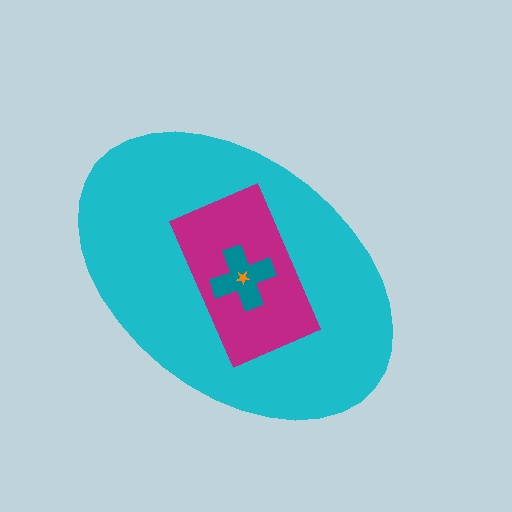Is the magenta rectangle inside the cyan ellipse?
Yes.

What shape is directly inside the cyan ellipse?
The magenta rectangle.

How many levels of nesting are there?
4.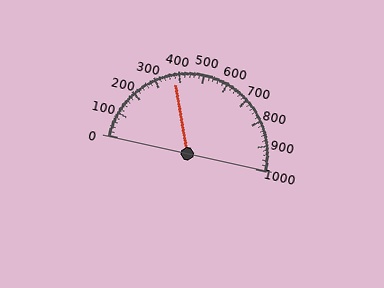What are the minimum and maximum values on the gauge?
The gauge ranges from 0 to 1000.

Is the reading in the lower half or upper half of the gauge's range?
The reading is in the lower half of the range (0 to 1000).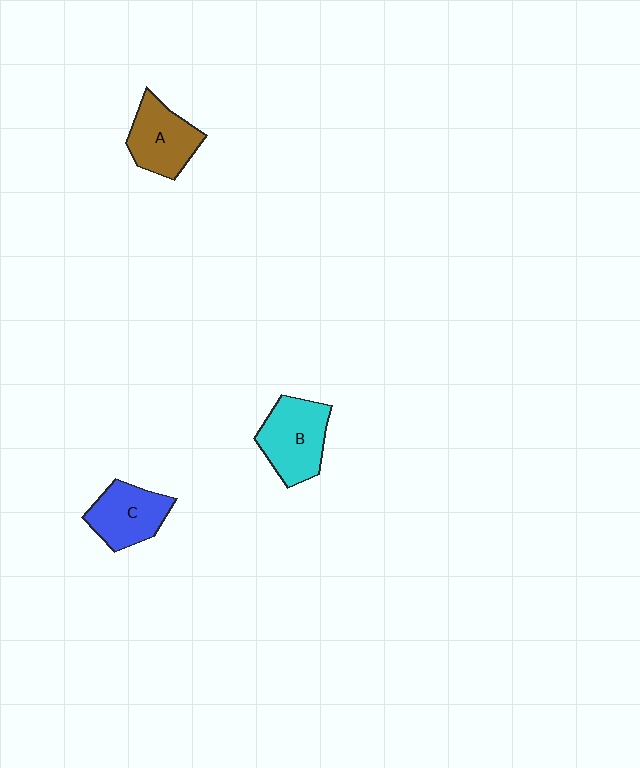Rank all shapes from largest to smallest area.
From largest to smallest: B (cyan), A (brown), C (blue).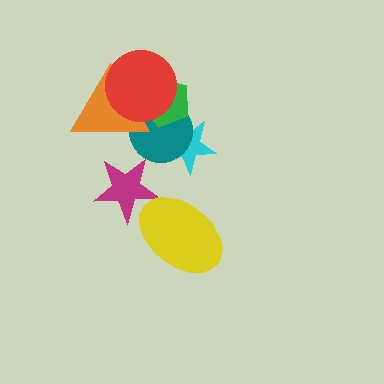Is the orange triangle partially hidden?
Yes, it is partially covered by another shape.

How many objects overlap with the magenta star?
1 object overlaps with the magenta star.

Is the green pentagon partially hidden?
Yes, it is partially covered by another shape.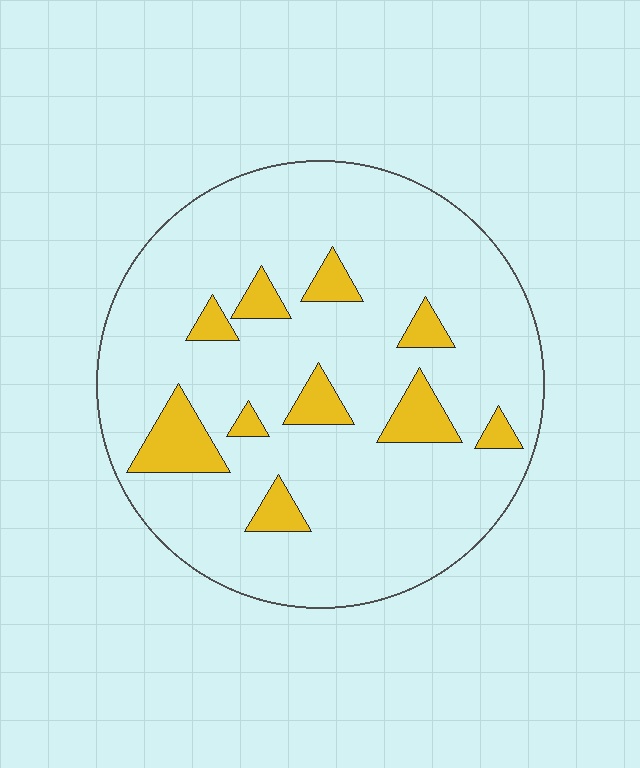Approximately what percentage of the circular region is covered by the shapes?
Approximately 15%.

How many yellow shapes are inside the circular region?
10.